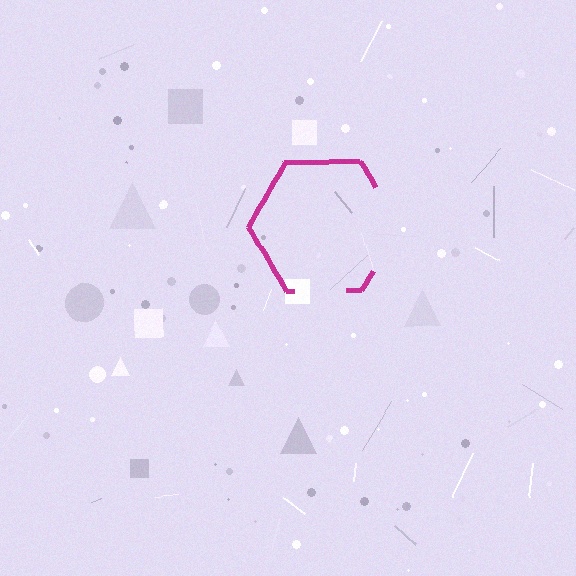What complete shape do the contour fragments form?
The contour fragments form a hexagon.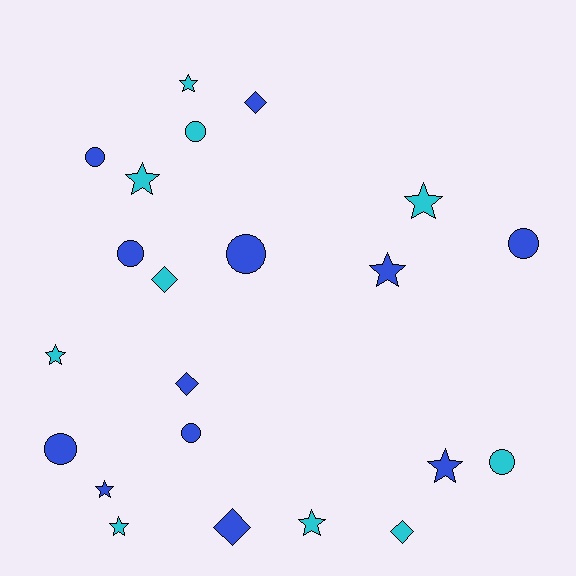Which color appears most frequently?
Blue, with 12 objects.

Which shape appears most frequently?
Star, with 9 objects.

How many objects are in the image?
There are 22 objects.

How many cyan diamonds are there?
There are 2 cyan diamonds.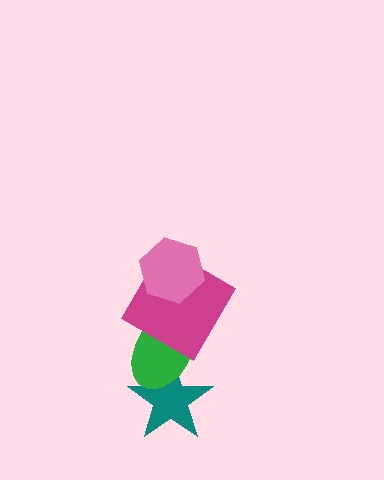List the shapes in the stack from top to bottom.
From top to bottom: the pink hexagon, the magenta diamond, the green ellipse, the teal star.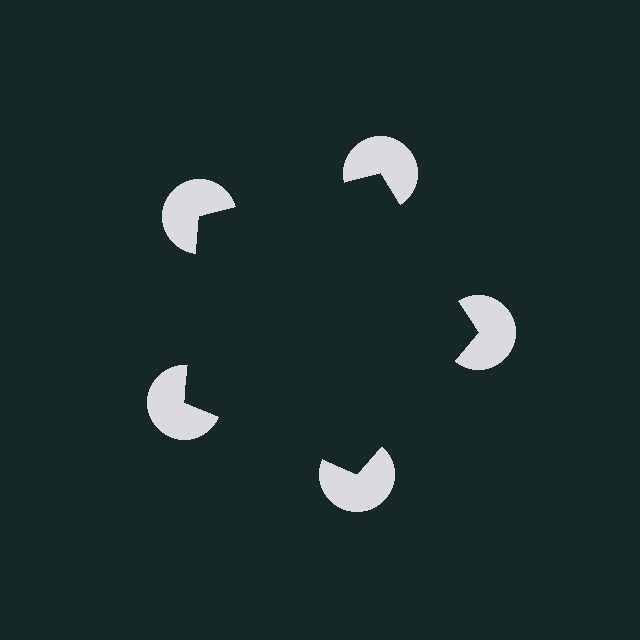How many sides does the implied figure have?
5 sides.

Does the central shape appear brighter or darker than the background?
It typically appears slightly darker than the background, even though no actual brightness change is drawn.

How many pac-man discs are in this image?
There are 5 — one at each vertex of the illusory pentagon.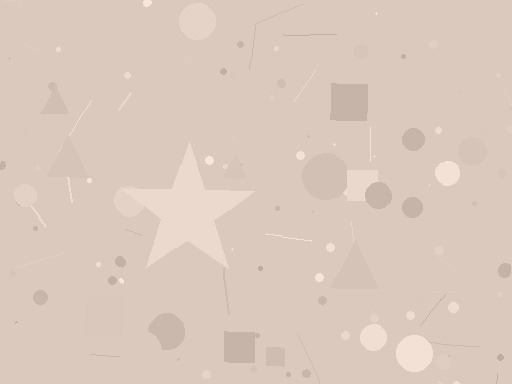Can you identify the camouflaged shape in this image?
The camouflaged shape is a star.